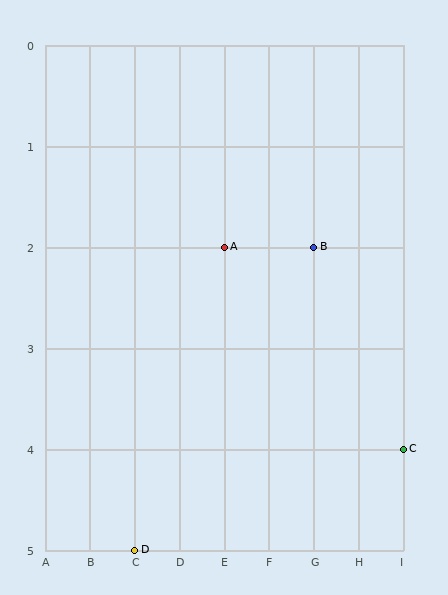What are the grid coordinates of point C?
Point C is at grid coordinates (I, 4).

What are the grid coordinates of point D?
Point D is at grid coordinates (C, 5).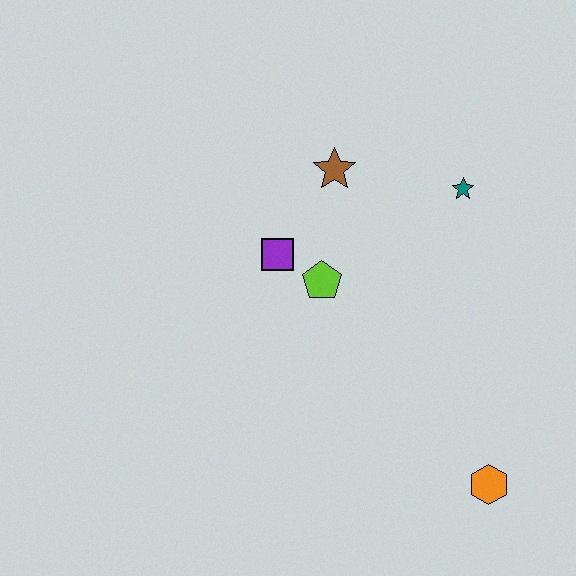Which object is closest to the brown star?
The purple square is closest to the brown star.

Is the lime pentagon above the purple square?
No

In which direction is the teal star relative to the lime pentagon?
The teal star is to the right of the lime pentagon.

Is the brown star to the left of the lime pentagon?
No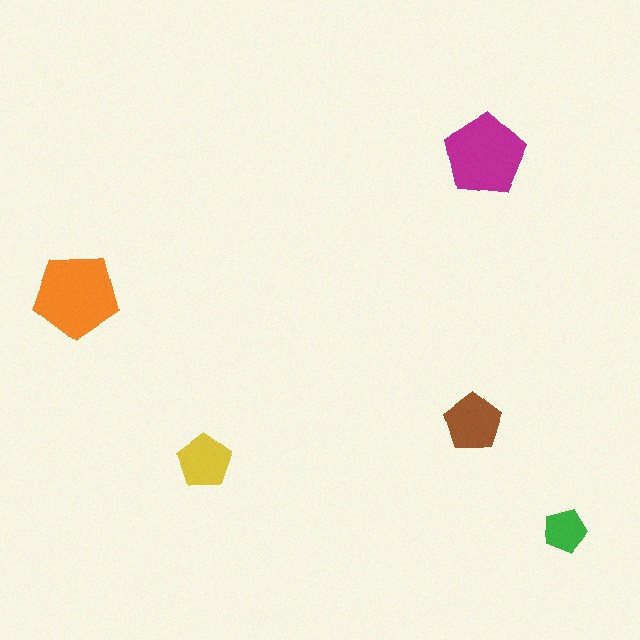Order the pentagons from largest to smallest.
the orange one, the magenta one, the brown one, the yellow one, the green one.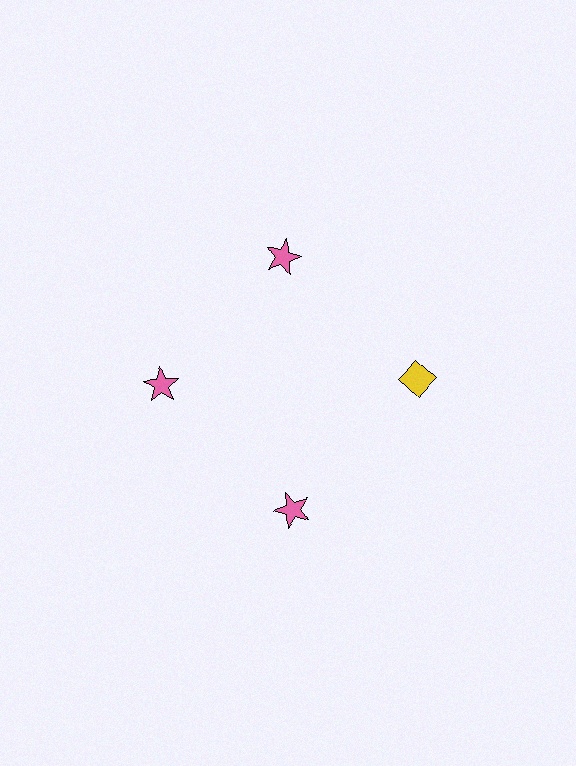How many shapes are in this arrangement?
There are 4 shapes arranged in a ring pattern.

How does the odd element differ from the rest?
It differs in both color (yellow instead of pink) and shape (diamond instead of star).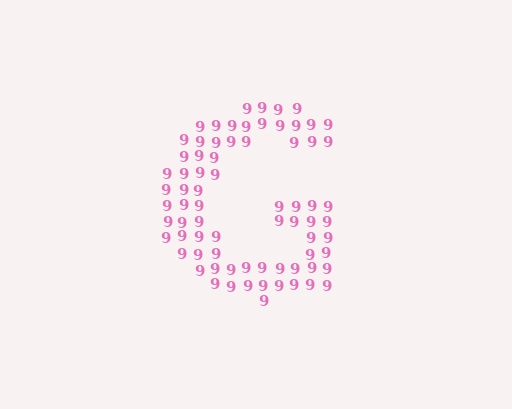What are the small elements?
The small elements are digit 9's.